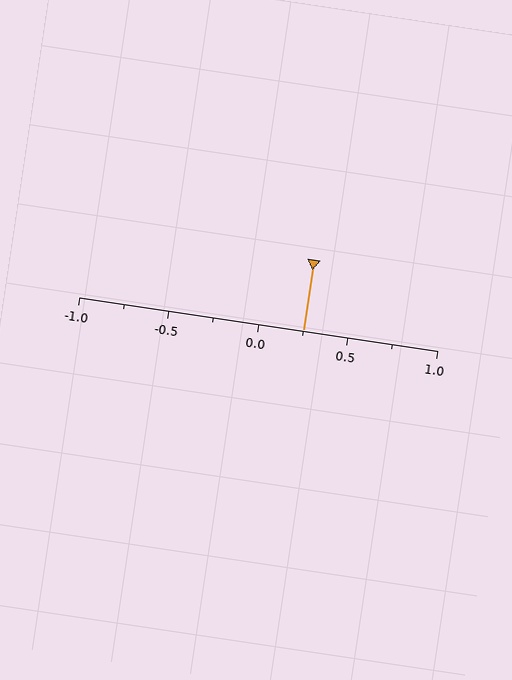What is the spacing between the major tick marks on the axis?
The major ticks are spaced 0.5 apart.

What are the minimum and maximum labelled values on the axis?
The axis runs from -1.0 to 1.0.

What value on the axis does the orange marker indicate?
The marker indicates approximately 0.25.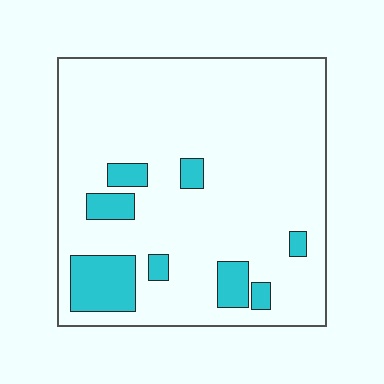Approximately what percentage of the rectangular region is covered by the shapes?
Approximately 15%.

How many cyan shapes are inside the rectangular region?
8.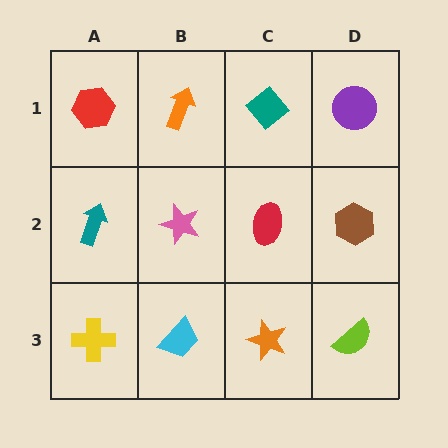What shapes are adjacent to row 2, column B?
An orange arrow (row 1, column B), a cyan trapezoid (row 3, column B), a teal arrow (row 2, column A), a red ellipse (row 2, column C).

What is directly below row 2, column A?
A yellow cross.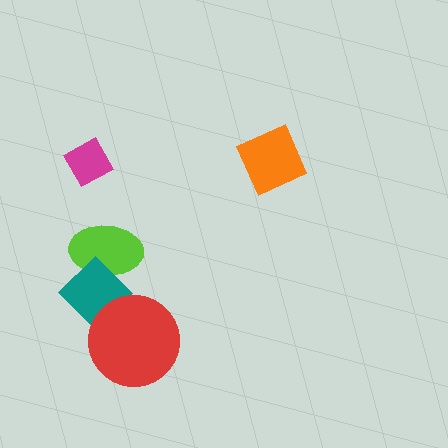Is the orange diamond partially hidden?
No, no other shape covers it.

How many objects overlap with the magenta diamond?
0 objects overlap with the magenta diamond.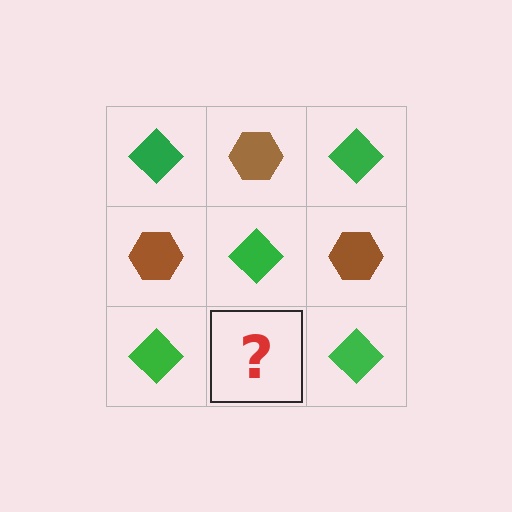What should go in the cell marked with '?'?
The missing cell should contain a brown hexagon.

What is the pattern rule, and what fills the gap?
The rule is that it alternates green diamond and brown hexagon in a checkerboard pattern. The gap should be filled with a brown hexagon.